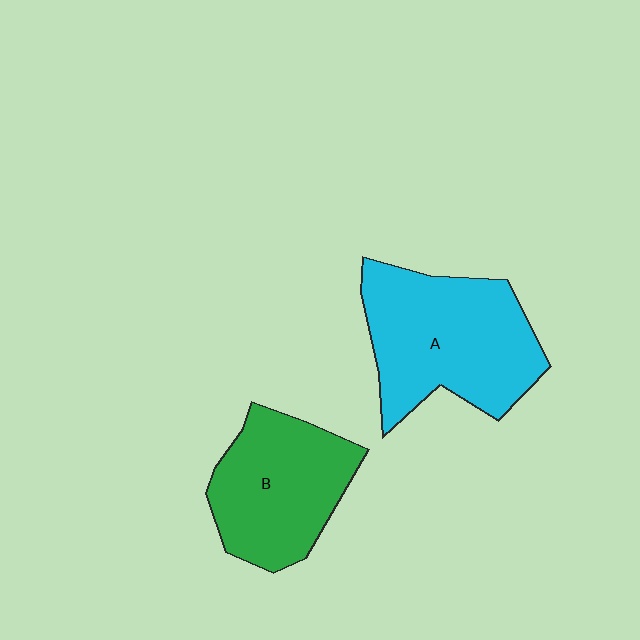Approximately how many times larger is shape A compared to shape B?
Approximately 1.2 times.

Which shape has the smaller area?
Shape B (green).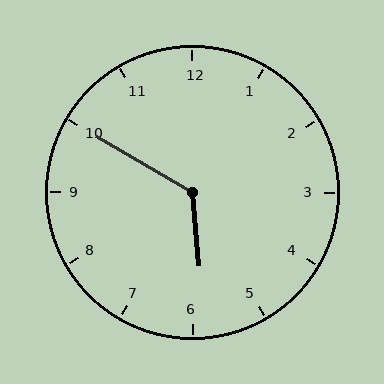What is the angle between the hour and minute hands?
Approximately 125 degrees.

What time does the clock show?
5:50.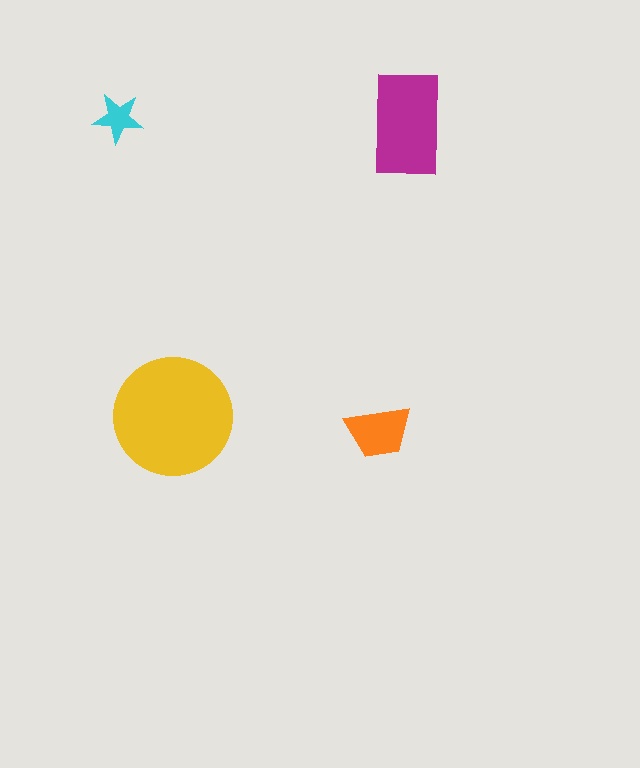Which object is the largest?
The yellow circle.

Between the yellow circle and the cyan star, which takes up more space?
The yellow circle.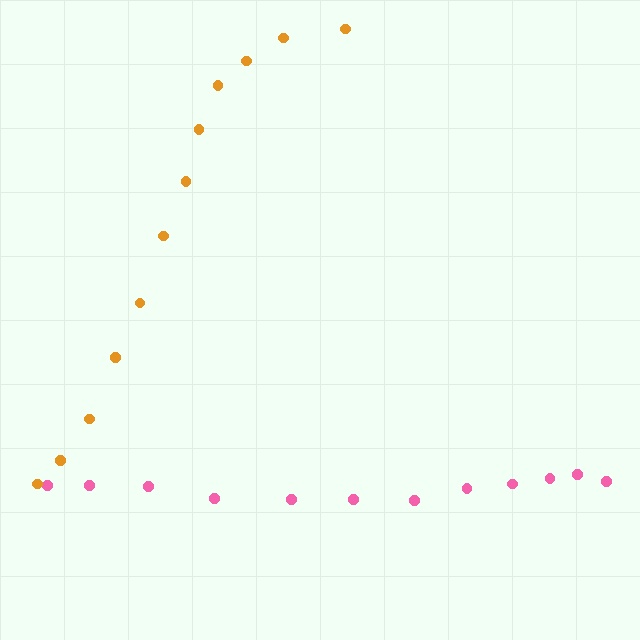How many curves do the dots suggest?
There are 2 distinct paths.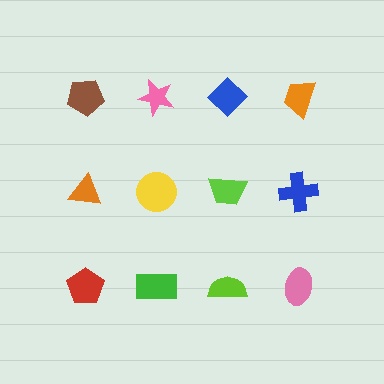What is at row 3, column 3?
A lime semicircle.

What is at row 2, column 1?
An orange triangle.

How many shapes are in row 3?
4 shapes.